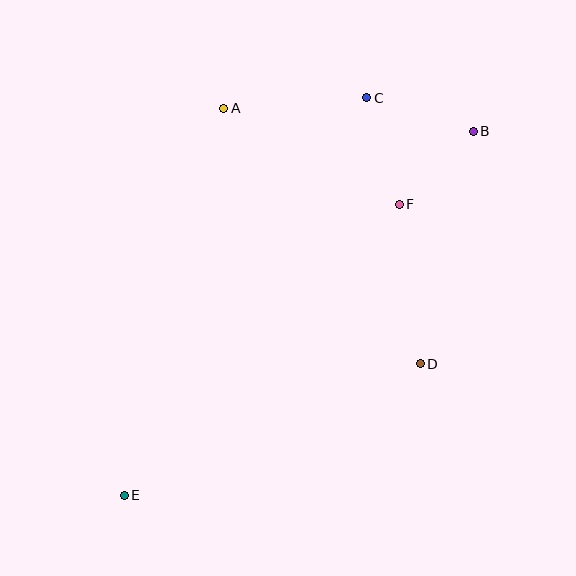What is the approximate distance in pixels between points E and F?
The distance between E and F is approximately 400 pixels.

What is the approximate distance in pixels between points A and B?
The distance between A and B is approximately 251 pixels.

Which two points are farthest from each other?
Points B and E are farthest from each other.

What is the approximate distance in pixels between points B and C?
The distance between B and C is approximately 112 pixels.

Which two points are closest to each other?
Points B and F are closest to each other.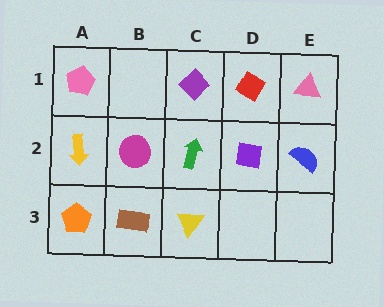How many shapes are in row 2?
5 shapes.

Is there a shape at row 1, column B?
No, that cell is empty.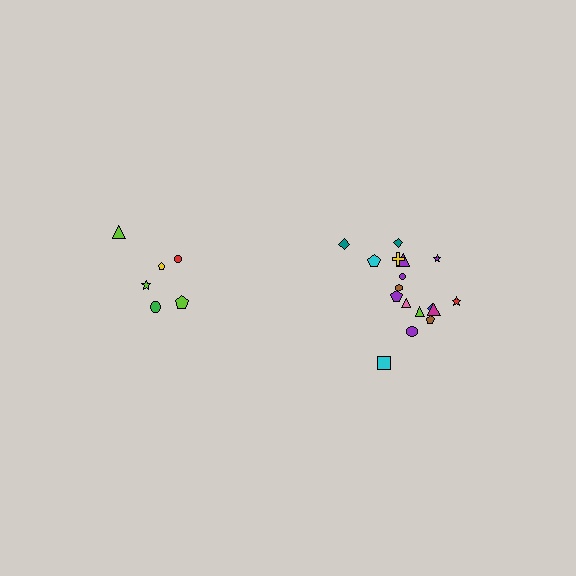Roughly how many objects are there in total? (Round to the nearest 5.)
Roughly 25 objects in total.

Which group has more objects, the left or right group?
The right group.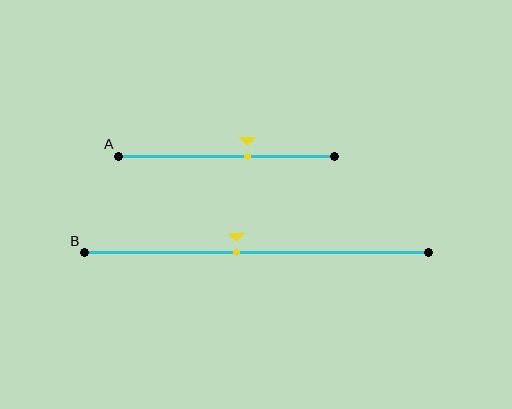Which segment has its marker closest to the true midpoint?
Segment B has its marker closest to the true midpoint.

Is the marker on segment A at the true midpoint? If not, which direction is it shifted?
No, the marker on segment A is shifted to the right by about 10% of the segment length.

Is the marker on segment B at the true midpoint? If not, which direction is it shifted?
No, the marker on segment B is shifted to the left by about 6% of the segment length.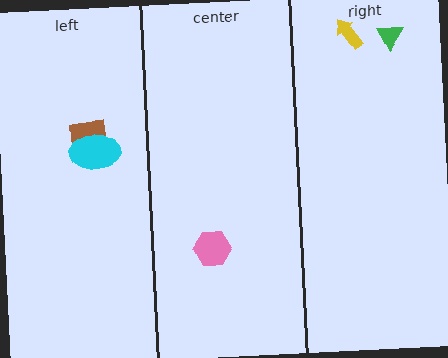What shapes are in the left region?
The brown square, the cyan ellipse.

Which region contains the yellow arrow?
The right region.